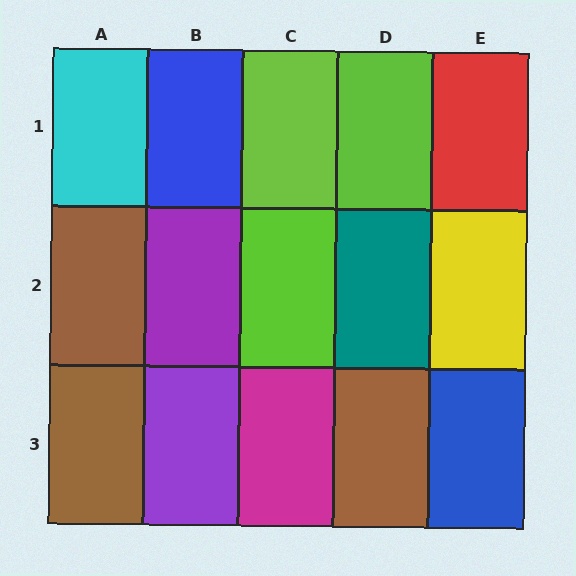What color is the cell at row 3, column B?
Purple.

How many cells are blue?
2 cells are blue.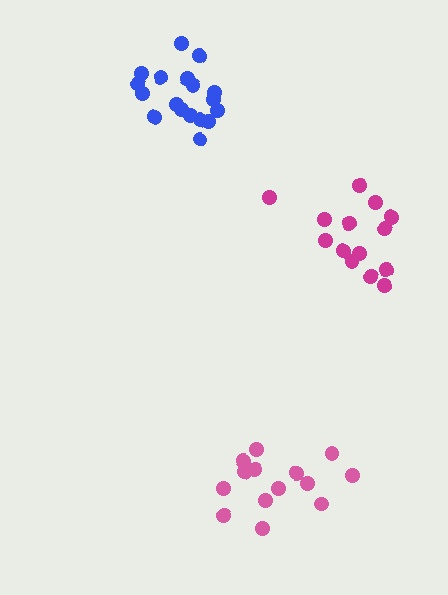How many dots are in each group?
Group 1: 14 dots, Group 2: 14 dots, Group 3: 18 dots (46 total).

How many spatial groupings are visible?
There are 3 spatial groupings.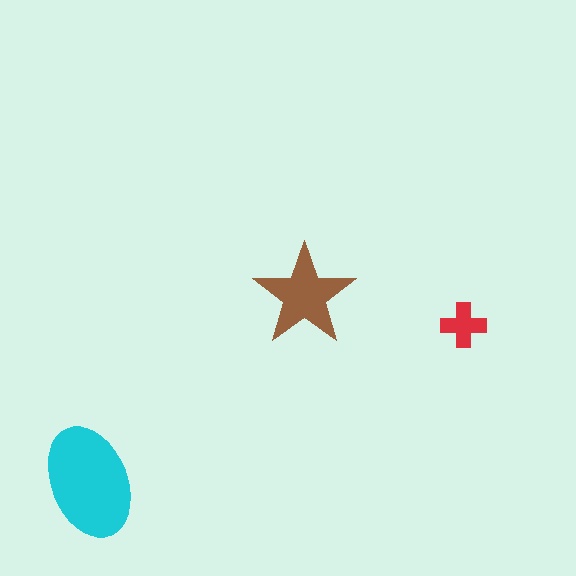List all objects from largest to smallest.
The cyan ellipse, the brown star, the red cross.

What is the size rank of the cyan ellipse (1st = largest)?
1st.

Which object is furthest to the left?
The cyan ellipse is leftmost.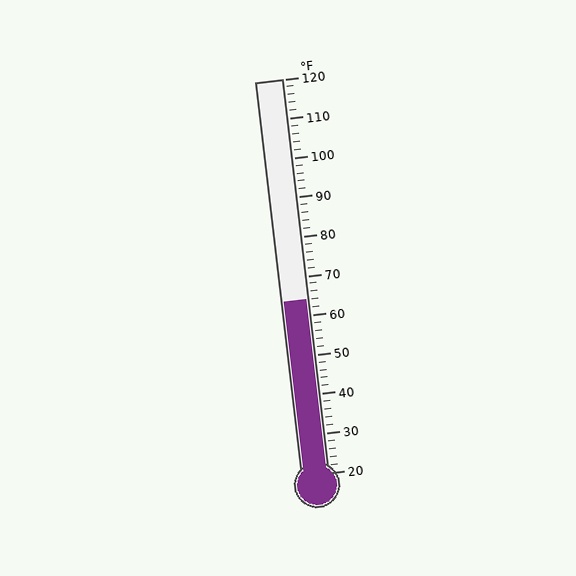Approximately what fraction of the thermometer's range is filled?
The thermometer is filled to approximately 45% of its range.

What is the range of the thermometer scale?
The thermometer scale ranges from 20°F to 120°F.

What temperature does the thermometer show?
The thermometer shows approximately 64°F.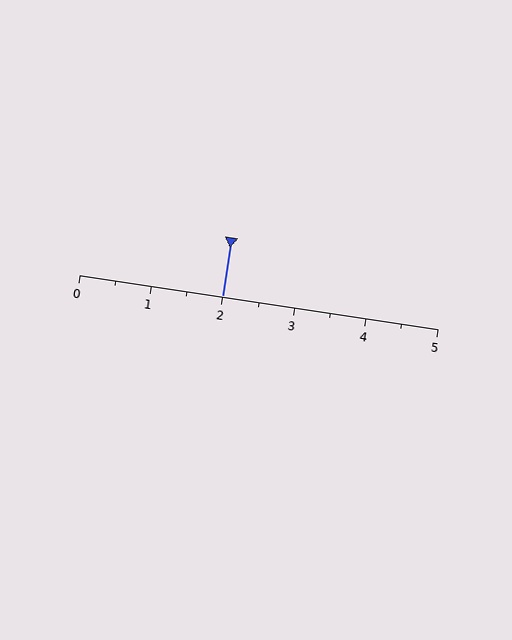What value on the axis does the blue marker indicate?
The marker indicates approximately 2.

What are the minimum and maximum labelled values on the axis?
The axis runs from 0 to 5.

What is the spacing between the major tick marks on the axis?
The major ticks are spaced 1 apart.